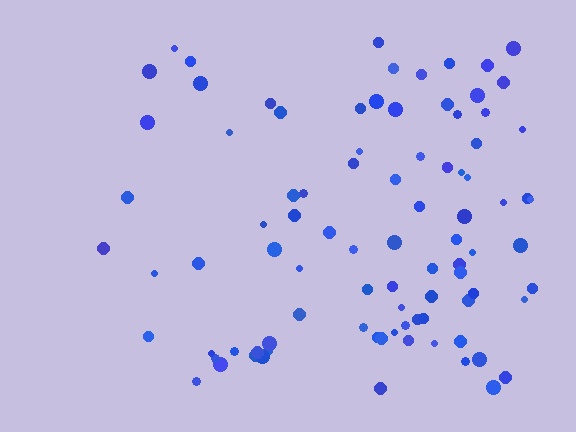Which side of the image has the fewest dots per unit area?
The left.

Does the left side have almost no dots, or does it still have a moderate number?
Still a moderate number, just noticeably fewer than the right.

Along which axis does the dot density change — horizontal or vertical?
Horizontal.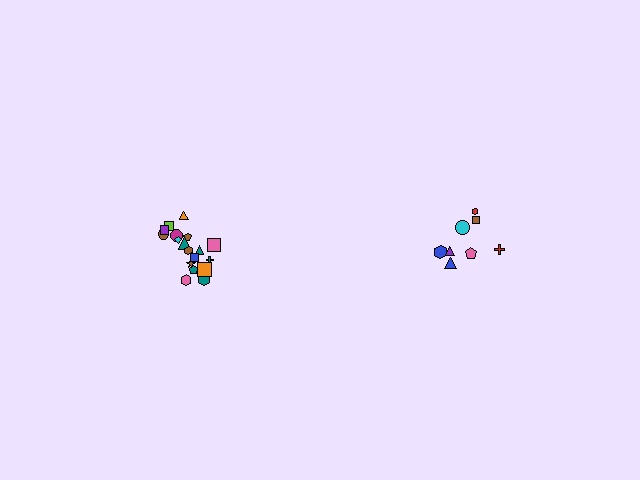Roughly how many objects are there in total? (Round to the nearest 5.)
Roughly 25 objects in total.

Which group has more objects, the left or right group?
The left group.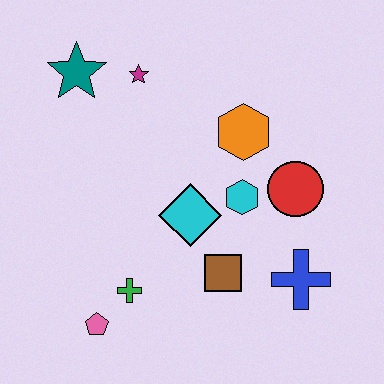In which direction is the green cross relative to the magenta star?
The green cross is below the magenta star.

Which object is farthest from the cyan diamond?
The teal star is farthest from the cyan diamond.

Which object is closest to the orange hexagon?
The cyan hexagon is closest to the orange hexagon.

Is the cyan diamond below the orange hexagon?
Yes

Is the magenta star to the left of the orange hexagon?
Yes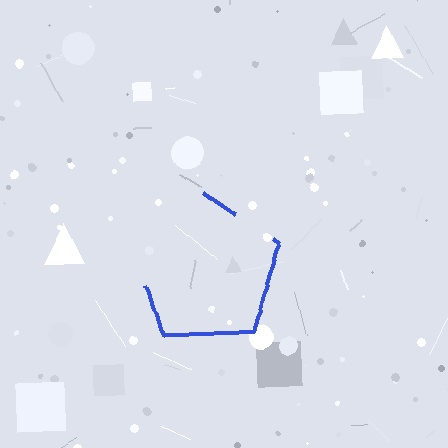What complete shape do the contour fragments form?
The contour fragments form a pentagon.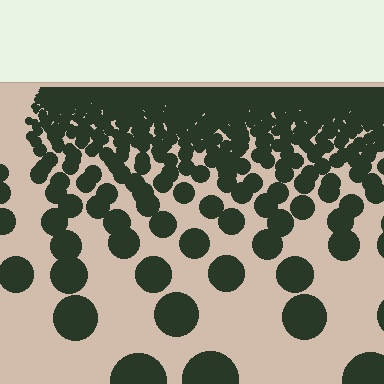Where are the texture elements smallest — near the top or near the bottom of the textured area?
Near the top.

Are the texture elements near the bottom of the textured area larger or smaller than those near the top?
Larger. Near the bottom, elements are closer to the viewer and appear at a bigger on-screen size.